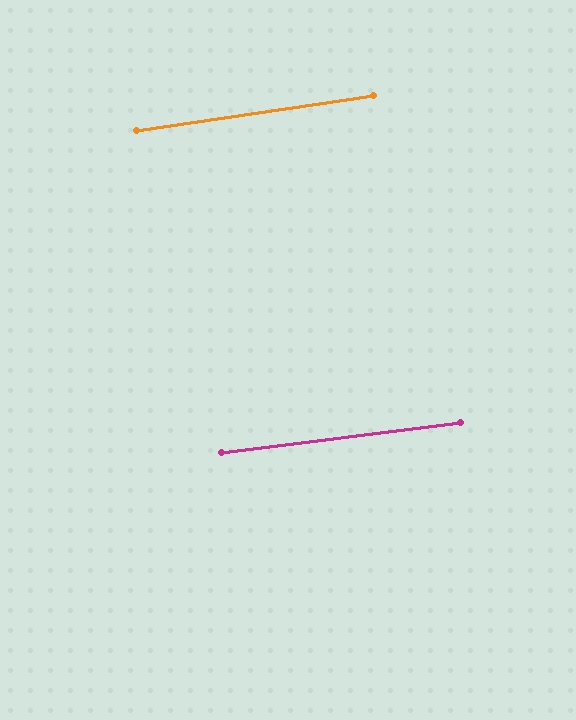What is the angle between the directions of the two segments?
Approximately 1 degree.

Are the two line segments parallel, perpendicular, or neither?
Parallel — their directions differ by only 1.2°.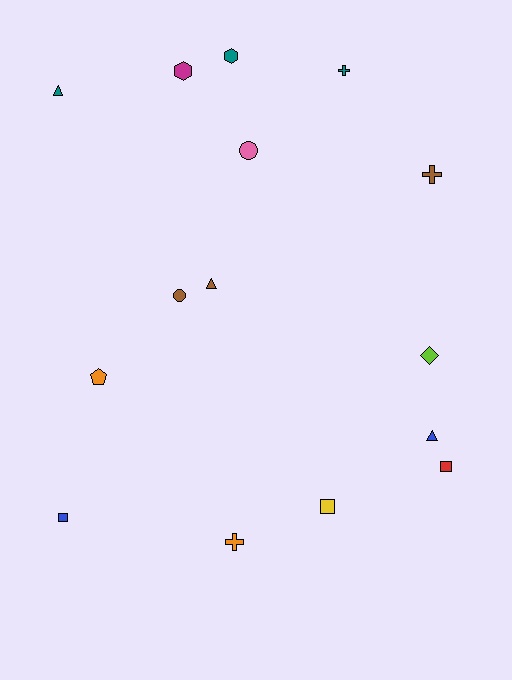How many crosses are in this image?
There are 3 crosses.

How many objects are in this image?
There are 15 objects.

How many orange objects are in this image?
There are 2 orange objects.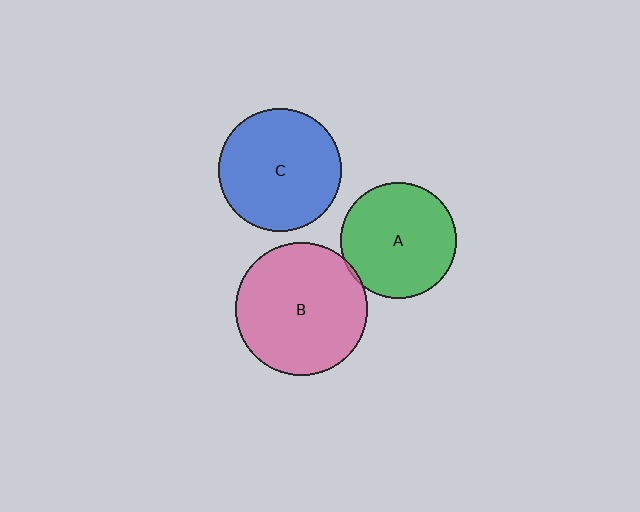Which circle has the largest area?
Circle B (pink).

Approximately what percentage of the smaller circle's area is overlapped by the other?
Approximately 5%.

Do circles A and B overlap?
Yes.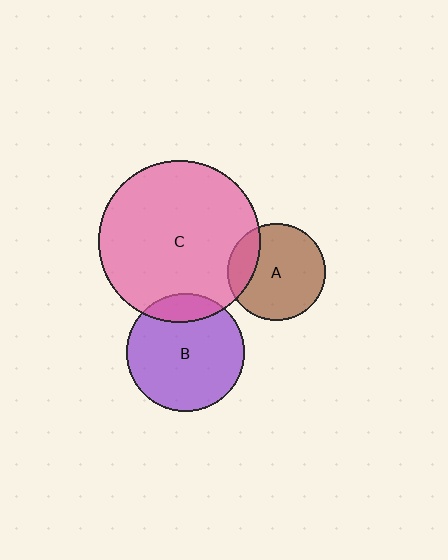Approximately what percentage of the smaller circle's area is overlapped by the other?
Approximately 15%.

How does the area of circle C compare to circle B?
Approximately 1.9 times.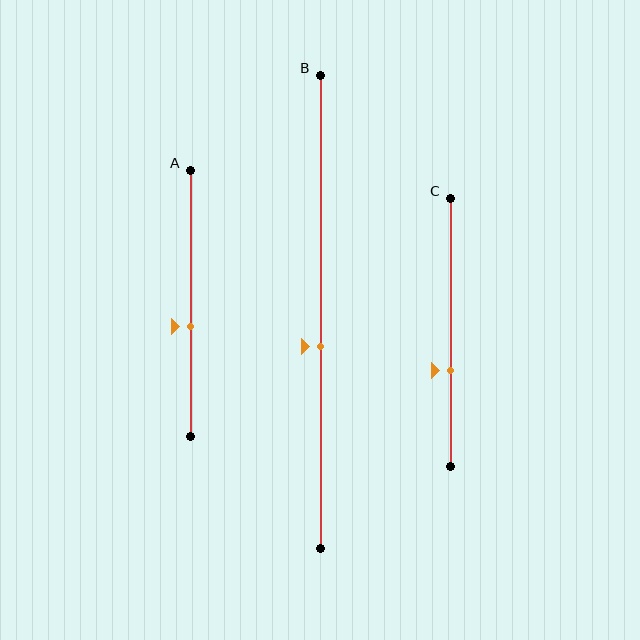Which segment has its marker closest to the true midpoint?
Segment B has its marker closest to the true midpoint.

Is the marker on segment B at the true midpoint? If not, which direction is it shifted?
No, the marker on segment B is shifted downward by about 7% of the segment length.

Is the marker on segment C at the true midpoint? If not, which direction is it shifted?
No, the marker on segment C is shifted downward by about 14% of the segment length.